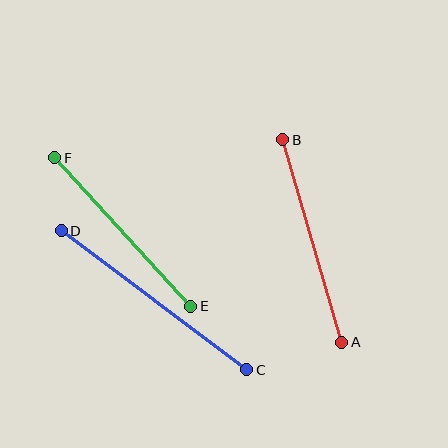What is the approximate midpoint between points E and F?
The midpoint is at approximately (123, 232) pixels.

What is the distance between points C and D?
The distance is approximately 232 pixels.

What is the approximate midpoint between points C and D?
The midpoint is at approximately (154, 300) pixels.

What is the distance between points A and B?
The distance is approximately 211 pixels.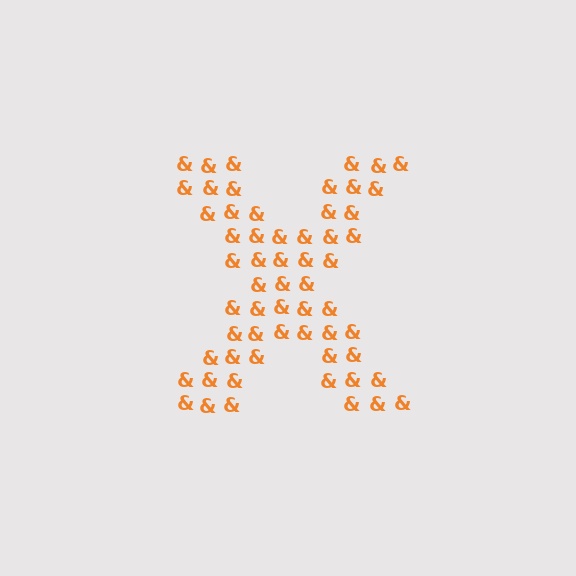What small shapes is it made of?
It is made of small ampersands.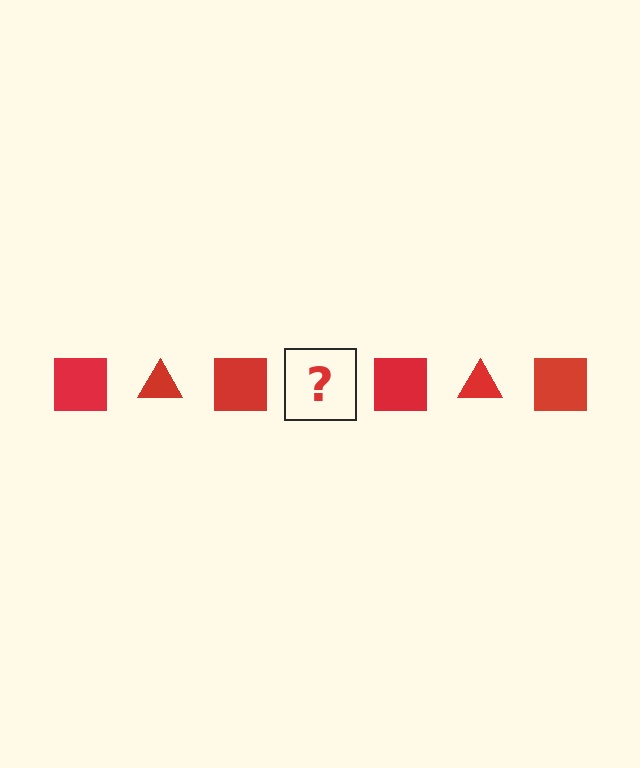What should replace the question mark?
The question mark should be replaced with a red triangle.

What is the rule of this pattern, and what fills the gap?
The rule is that the pattern cycles through square, triangle shapes in red. The gap should be filled with a red triangle.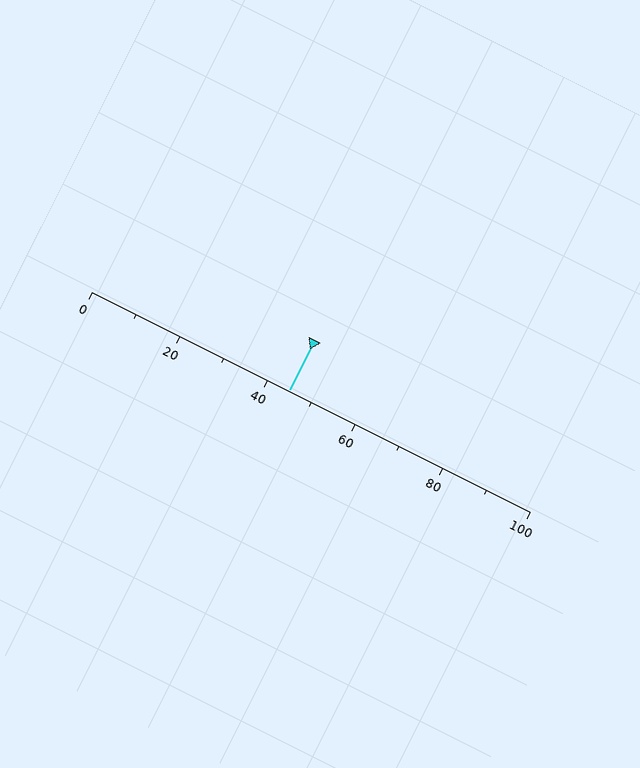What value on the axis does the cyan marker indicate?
The marker indicates approximately 45.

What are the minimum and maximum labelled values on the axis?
The axis runs from 0 to 100.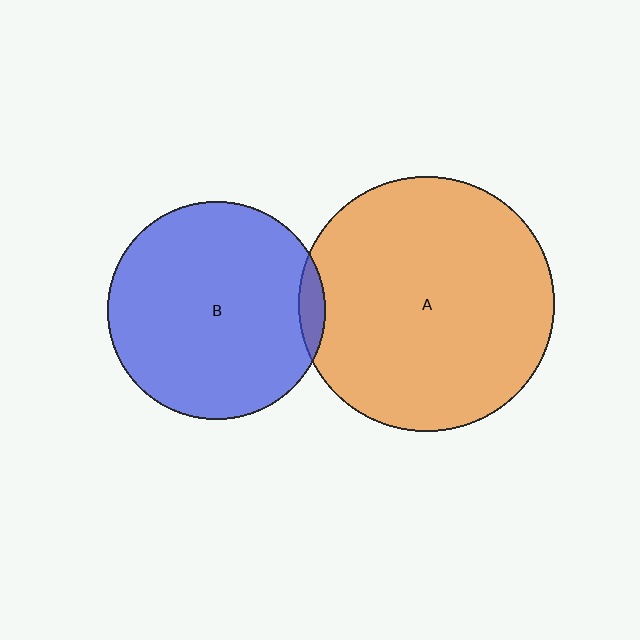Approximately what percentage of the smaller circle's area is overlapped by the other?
Approximately 5%.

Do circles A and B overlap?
Yes.